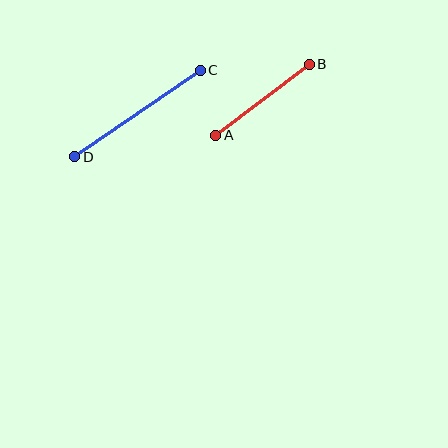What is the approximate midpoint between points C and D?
The midpoint is at approximately (137, 114) pixels.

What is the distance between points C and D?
The distance is approximately 152 pixels.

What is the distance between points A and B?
The distance is approximately 117 pixels.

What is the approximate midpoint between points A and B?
The midpoint is at approximately (262, 100) pixels.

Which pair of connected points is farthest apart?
Points C and D are farthest apart.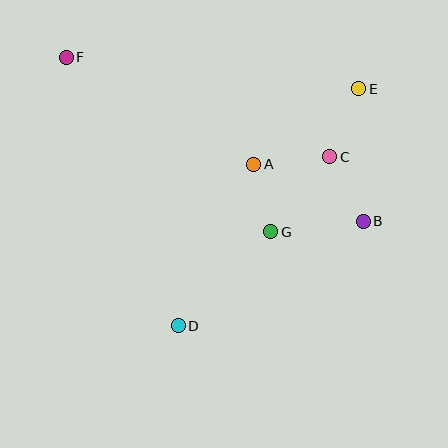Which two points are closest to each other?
Points A and G are closest to each other.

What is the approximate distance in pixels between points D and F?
The distance between D and F is approximately 291 pixels.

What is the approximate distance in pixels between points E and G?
The distance between E and G is approximately 167 pixels.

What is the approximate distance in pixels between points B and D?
The distance between B and D is approximately 213 pixels.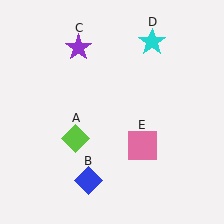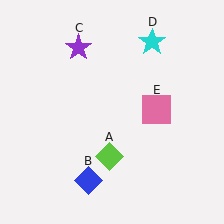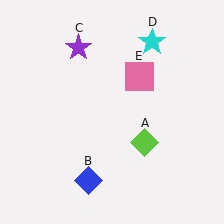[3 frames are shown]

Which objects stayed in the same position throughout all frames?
Blue diamond (object B) and purple star (object C) and cyan star (object D) remained stationary.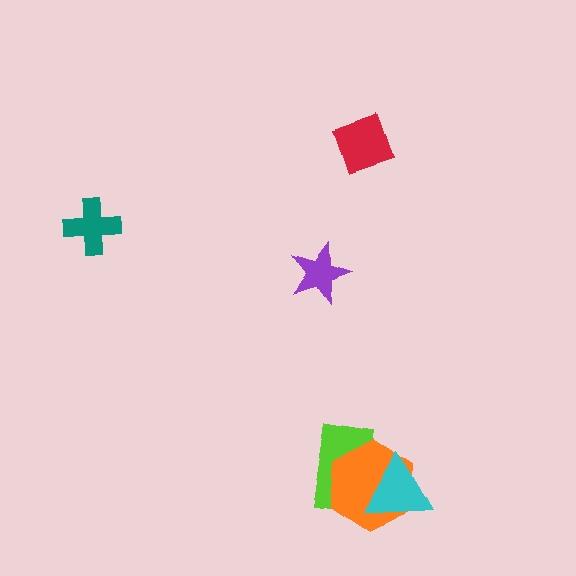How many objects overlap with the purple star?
0 objects overlap with the purple star.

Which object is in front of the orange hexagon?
The cyan triangle is in front of the orange hexagon.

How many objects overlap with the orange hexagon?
2 objects overlap with the orange hexagon.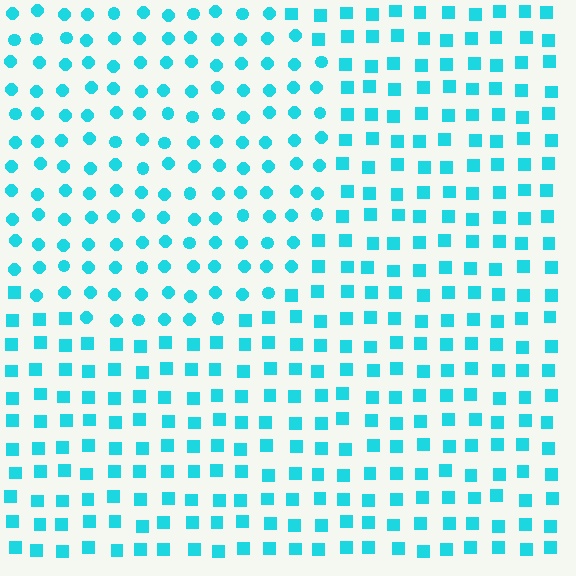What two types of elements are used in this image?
The image uses circles inside the circle region and squares outside it.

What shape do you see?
I see a circle.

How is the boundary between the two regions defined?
The boundary is defined by a change in element shape: circles inside vs. squares outside. All elements share the same color and spacing.